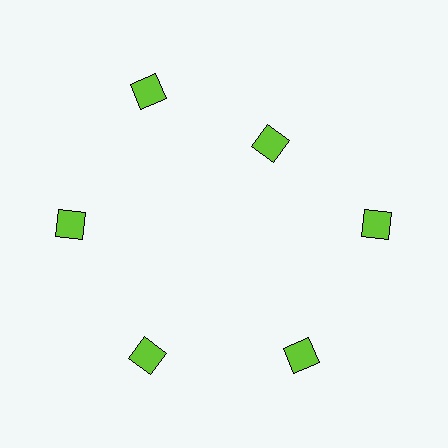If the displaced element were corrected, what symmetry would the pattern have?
It would have 6-fold rotational symmetry — the pattern would map onto itself every 60 degrees.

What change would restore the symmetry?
The symmetry would be restored by moving it outward, back onto the ring so that all 6 diamonds sit at equal angles and equal distance from the center.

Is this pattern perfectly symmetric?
No. The 6 lime diamonds are arranged in a ring, but one element near the 1 o'clock position is pulled inward toward the center, breaking the 6-fold rotational symmetry.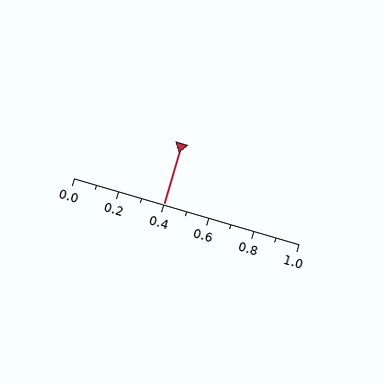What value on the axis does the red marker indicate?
The marker indicates approximately 0.4.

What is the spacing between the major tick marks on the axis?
The major ticks are spaced 0.2 apart.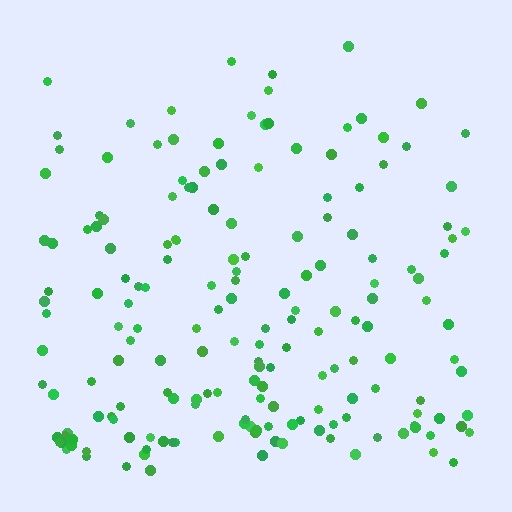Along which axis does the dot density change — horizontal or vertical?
Vertical.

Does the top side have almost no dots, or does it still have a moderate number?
Still a moderate number, just noticeably fewer than the bottom.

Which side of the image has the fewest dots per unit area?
The top.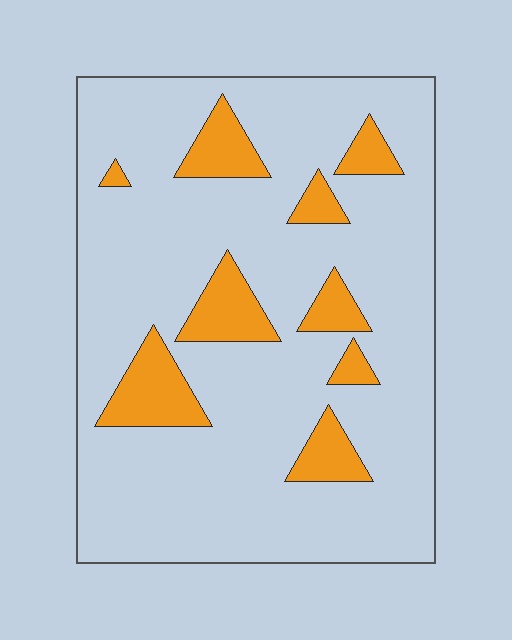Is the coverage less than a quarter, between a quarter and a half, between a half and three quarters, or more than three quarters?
Less than a quarter.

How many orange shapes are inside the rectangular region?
9.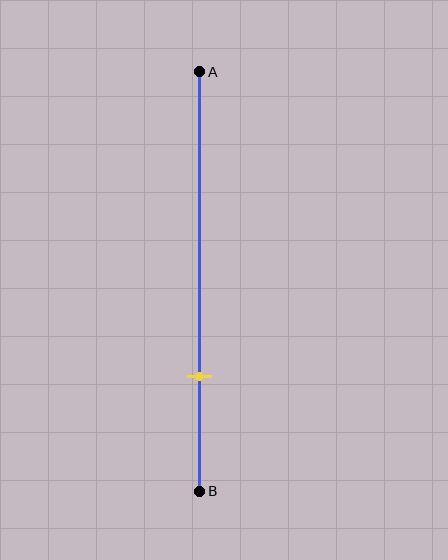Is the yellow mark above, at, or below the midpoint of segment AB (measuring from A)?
The yellow mark is below the midpoint of segment AB.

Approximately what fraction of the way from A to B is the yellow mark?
The yellow mark is approximately 75% of the way from A to B.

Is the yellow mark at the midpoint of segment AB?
No, the mark is at about 75% from A, not at the 50% midpoint.